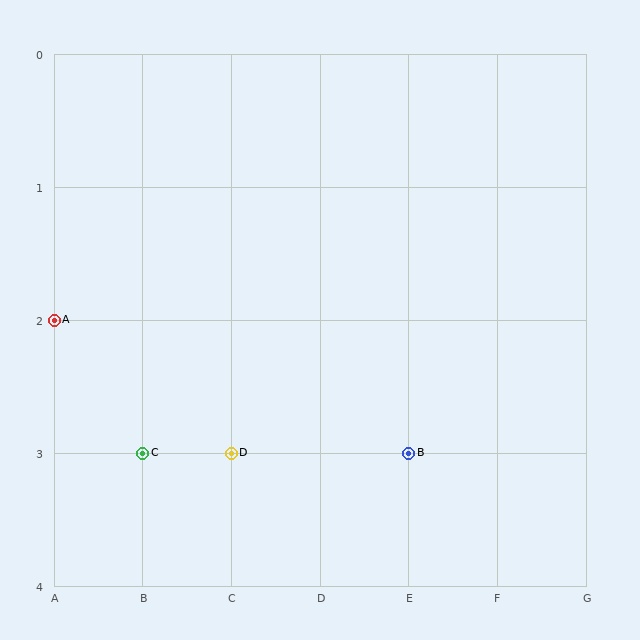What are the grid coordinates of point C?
Point C is at grid coordinates (B, 3).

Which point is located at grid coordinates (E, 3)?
Point B is at (E, 3).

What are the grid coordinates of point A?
Point A is at grid coordinates (A, 2).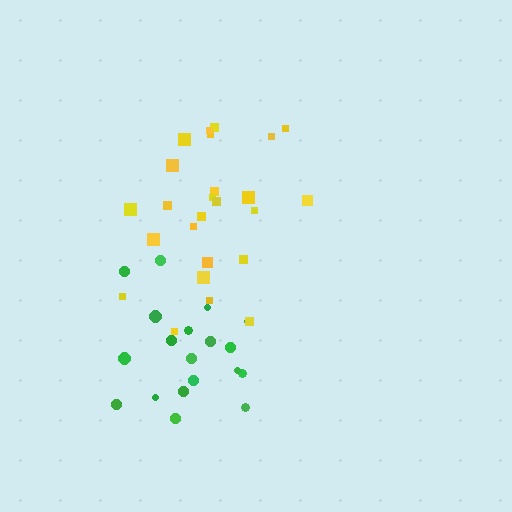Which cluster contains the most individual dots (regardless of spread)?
Yellow (25).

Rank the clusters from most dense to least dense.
green, yellow.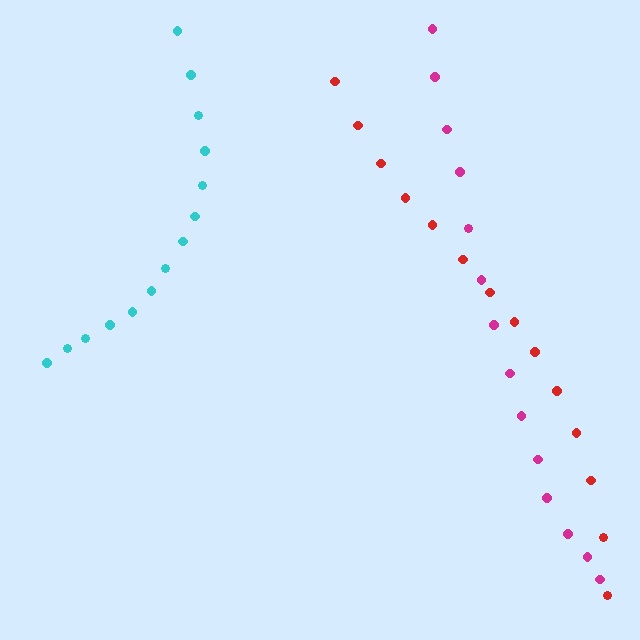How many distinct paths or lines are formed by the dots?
There are 3 distinct paths.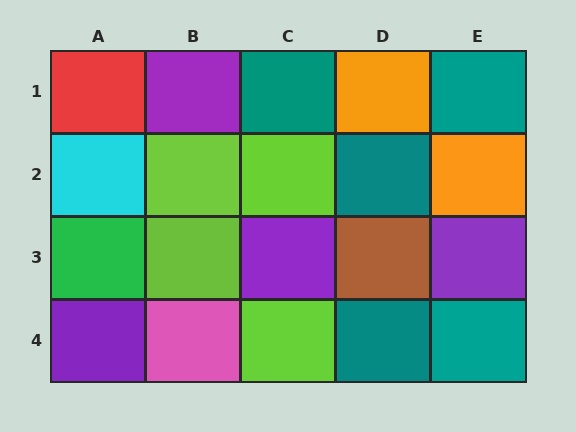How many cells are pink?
1 cell is pink.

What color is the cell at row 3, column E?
Purple.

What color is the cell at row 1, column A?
Red.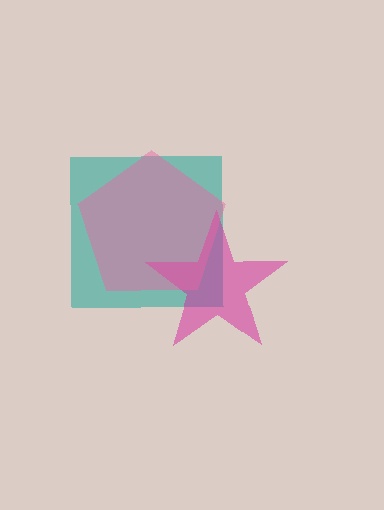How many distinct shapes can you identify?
There are 3 distinct shapes: a teal square, a magenta star, a pink pentagon.